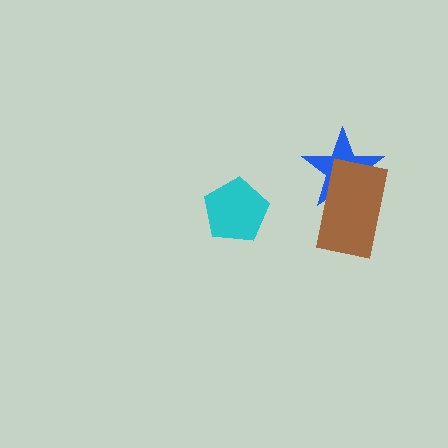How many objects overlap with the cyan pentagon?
0 objects overlap with the cyan pentagon.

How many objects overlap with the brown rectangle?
1 object overlaps with the brown rectangle.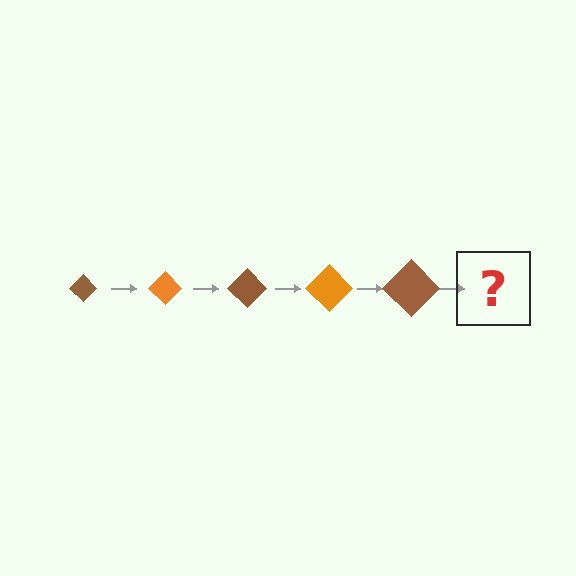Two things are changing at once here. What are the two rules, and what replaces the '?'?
The two rules are that the diamond grows larger each step and the color cycles through brown and orange. The '?' should be an orange diamond, larger than the previous one.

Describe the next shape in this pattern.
It should be an orange diamond, larger than the previous one.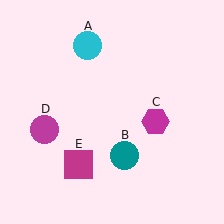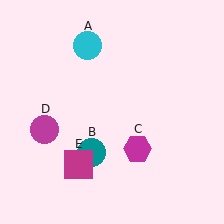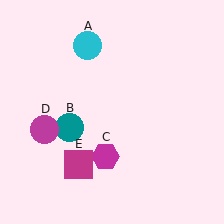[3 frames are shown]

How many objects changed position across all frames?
2 objects changed position: teal circle (object B), magenta hexagon (object C).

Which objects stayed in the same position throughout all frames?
Cyan circle (object A) and magenta circle (object D) and magenta square (object E) remained stationary.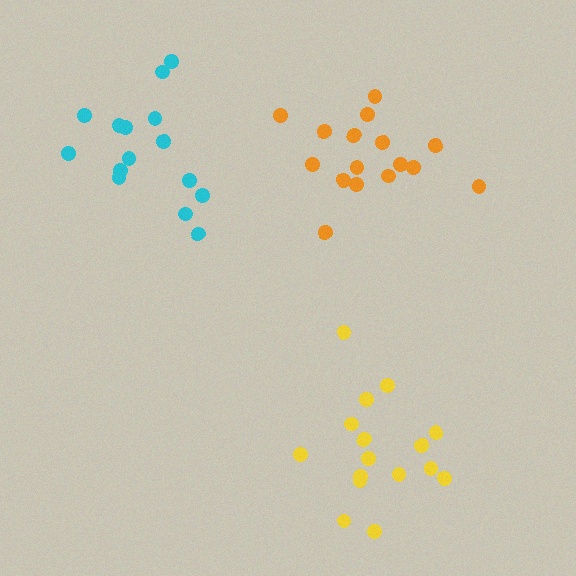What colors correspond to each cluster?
The clusters are colored: cyan, yellow, orange.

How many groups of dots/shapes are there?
There are 3 groups.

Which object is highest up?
The orange cluster is topmost.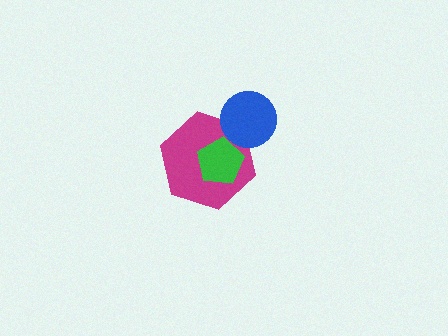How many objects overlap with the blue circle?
1 object overlaps with the blue circle.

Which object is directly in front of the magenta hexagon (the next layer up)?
The green pentagon is directly in front of the magenta hexagon.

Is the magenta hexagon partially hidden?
Yes, it is partially covered by another shape.